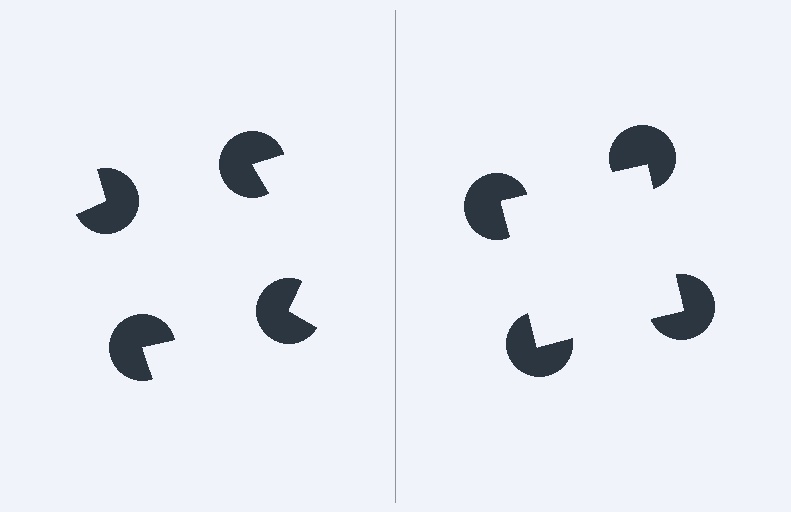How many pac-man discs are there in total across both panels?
8 — 4 on each side.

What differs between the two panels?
The pac-man discs are positioned identically on both sides; only the wedge orientations differ. On the right they align to a square; on the left they are misaligned.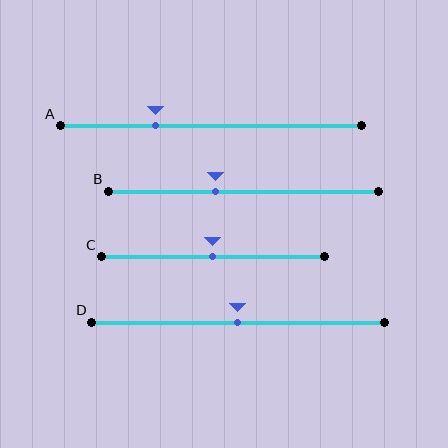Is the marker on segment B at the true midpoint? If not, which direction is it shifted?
No, the marker on segment B is shifted to the left by about 10% of the segment length.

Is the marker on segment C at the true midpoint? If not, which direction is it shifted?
Yes, the marker on segment C is at the true midpoint.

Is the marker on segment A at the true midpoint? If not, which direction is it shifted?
No, the marker on segment A is shifted to the left by about 18% of the segment length.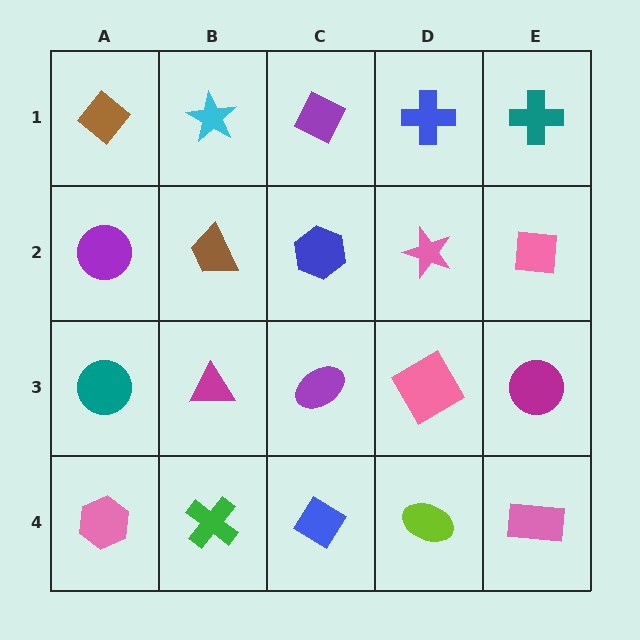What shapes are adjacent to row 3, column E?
A pink square (row 2, column E), a pink rectangle (row 4, column E), a pink square (row 3, column D).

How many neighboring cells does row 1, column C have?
3.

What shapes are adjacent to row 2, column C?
A purple diamond (row 1, column C), a purple ellipse (row 3, column C), a brown trapezoid (row 2, column B), a pink star (row 2, column D).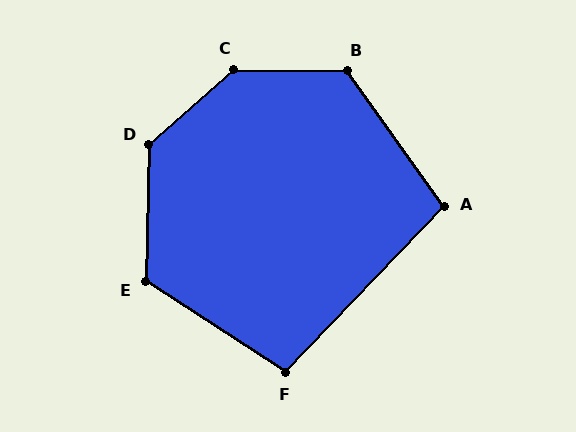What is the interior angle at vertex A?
Approximately 101 degrees (obtuse).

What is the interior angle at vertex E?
Approximately 122 degrees (obtuse).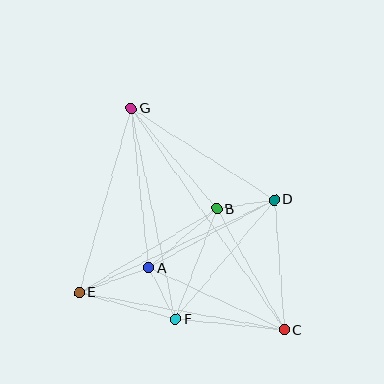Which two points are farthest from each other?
Points C and G are farthest from each other.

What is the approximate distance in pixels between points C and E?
The distance between C and E is approximately 209 pixels.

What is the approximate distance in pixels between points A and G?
The distance between A and G is approximately 161 pixels.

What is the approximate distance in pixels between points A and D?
The distance between A and D is approximately 143 pixels.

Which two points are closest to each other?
Points A and F are closest to each other.